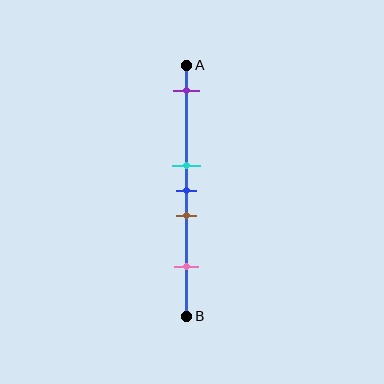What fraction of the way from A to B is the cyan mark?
The cyan mark is approximately 40% (0.4) of the way from A to B.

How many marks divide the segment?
There are 5 marks dividing the segment.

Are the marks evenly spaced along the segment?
No, the marks are not evenly spaced.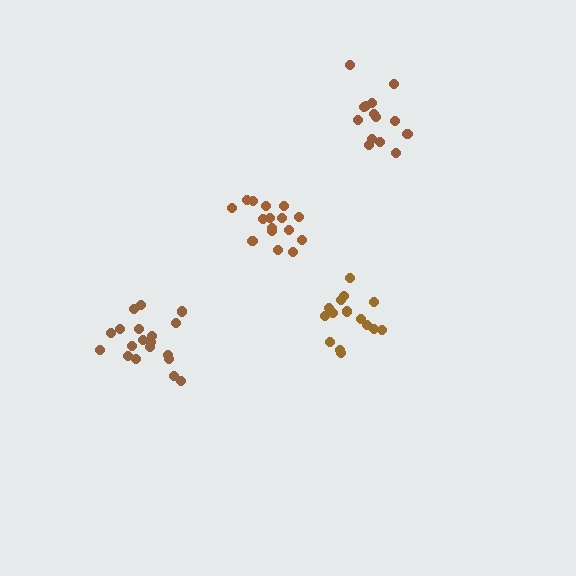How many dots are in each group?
Group 1: 15 dots, Group 2: 16 dots, Group 3: 19 dots, Group 4: 14 dots (64 total).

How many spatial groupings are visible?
There are 4 spatial groupings.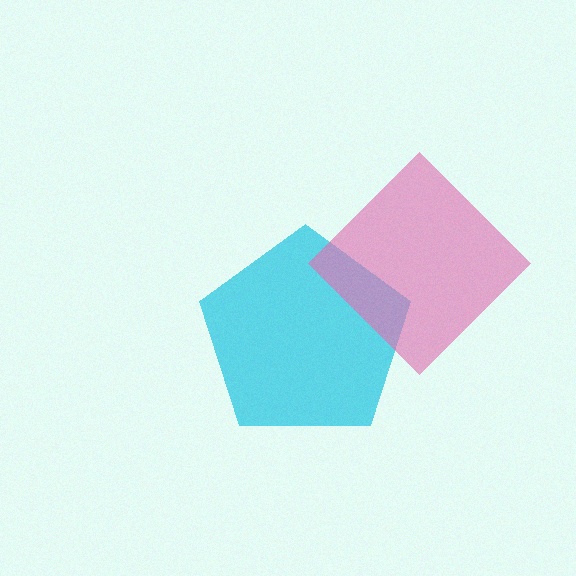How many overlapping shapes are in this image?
There are 2 overlapping shapes in the image.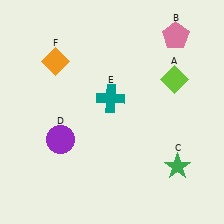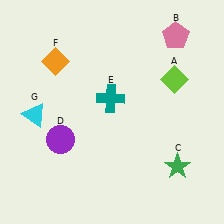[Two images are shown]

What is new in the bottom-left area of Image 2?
A cyan triangle (G) was added in the bottom-left area of Image 2.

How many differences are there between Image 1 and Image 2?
There is 1 difference between the two images.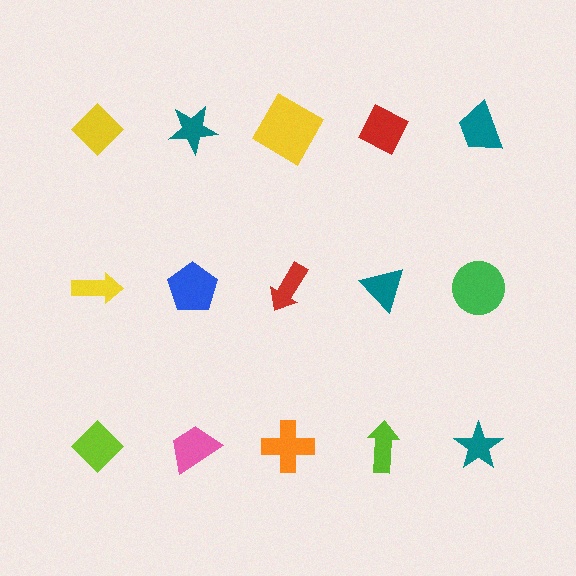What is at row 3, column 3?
An orange cross.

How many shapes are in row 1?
5 shapes.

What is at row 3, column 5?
A teal star.